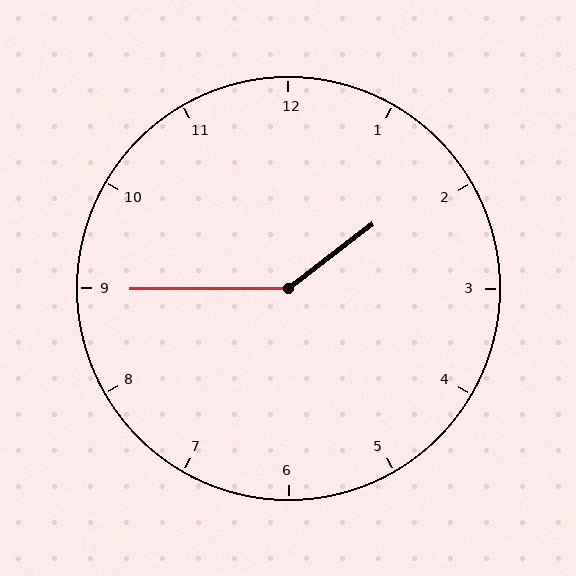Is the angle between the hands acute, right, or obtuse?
It is obtuse.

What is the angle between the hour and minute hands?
Approximately 142 degrees.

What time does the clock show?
1:45.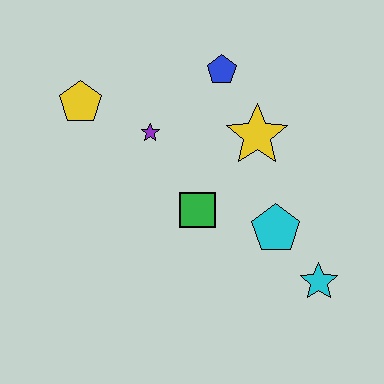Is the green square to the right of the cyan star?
No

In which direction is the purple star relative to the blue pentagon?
The purple star is to the left of the blue pentagon.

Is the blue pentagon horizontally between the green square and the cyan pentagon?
Yes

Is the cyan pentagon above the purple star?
No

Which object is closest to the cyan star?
The cyan pentagon is closest to the cyan star.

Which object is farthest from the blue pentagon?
The cyan star is farthest from the blue pentagon.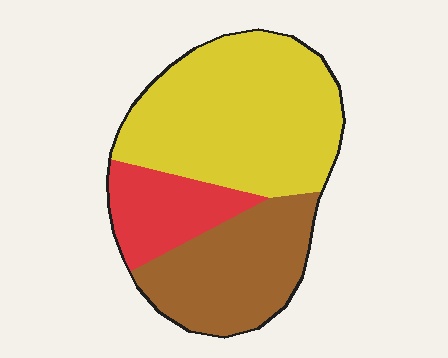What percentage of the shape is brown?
Brown takes up about one third (1/3) of the shape.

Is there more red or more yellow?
Yellow.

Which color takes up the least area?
Red, at roughly 15%.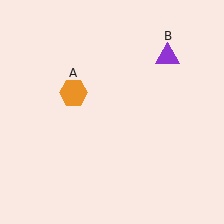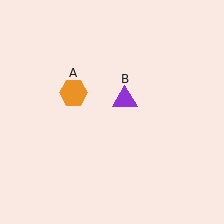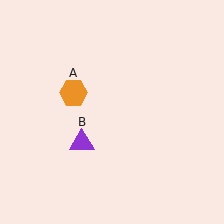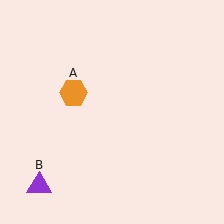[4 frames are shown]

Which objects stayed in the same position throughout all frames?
Orange hexagon (object A) remained stationary.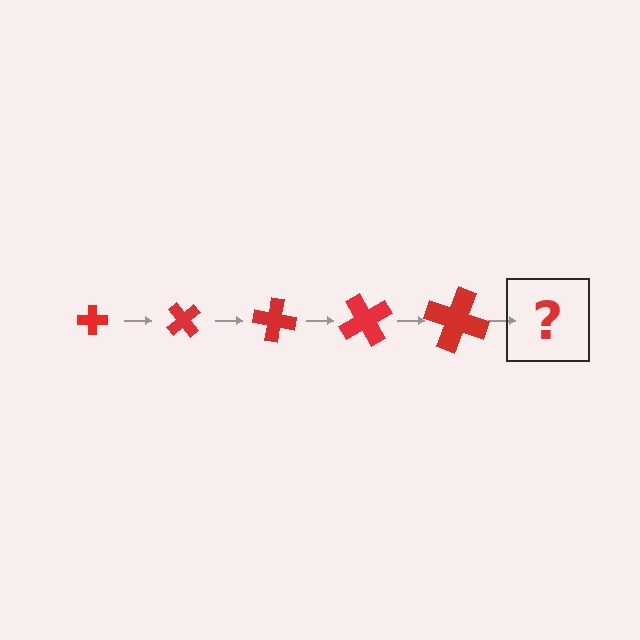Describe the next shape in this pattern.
It should be a cross, larger than the previous one and rotated 250 degrees from the start.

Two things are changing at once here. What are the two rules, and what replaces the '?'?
The two rules are that the cross grows larger each step and it rotates 50 degrees each step. The '?' should be a cross, larger than the previous one and rotated 250 degrees from the start.